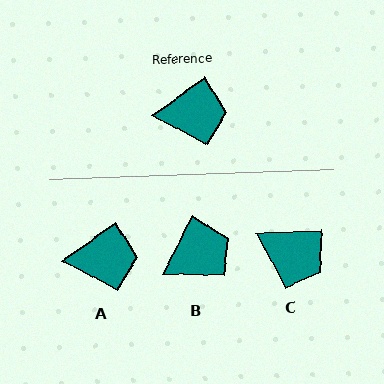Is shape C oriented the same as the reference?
No, it is off by about 34 degrees.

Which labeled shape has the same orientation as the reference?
A.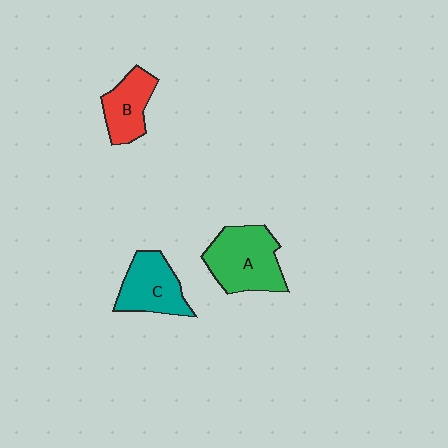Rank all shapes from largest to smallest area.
From largest to smallest: A (green), C (teal), B (red).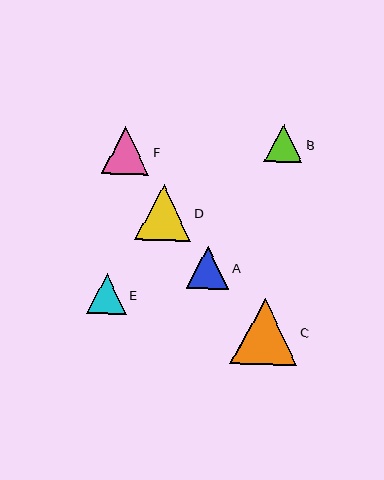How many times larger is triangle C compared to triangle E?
Triangle C is approximately 1.7 times the size of triangle E.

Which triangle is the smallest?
Triangle B is the smallest with a size of approximately 38 pixels.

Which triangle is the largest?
Triangle C is the largest with a size of approximately 66 pixels.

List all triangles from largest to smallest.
From largest to smallest: C, D, F, A, E, B.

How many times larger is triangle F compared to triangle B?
Triangle F is approximately 1.2 times the size of triangle B.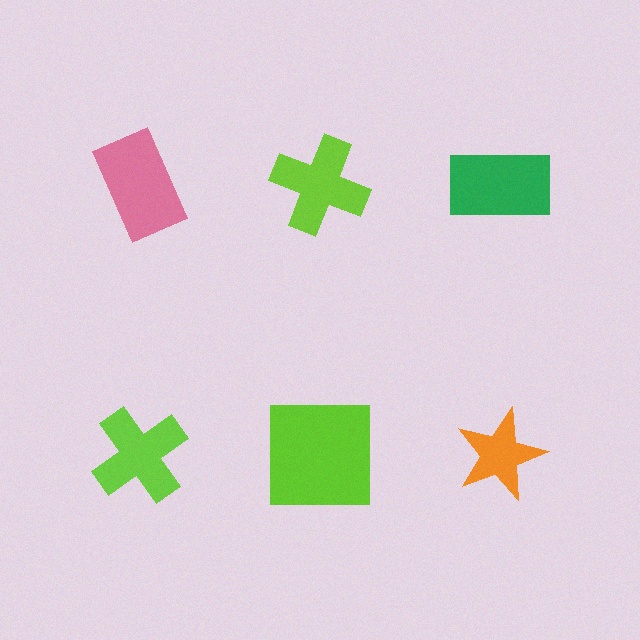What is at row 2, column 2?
A lime square.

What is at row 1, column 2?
A lime cross.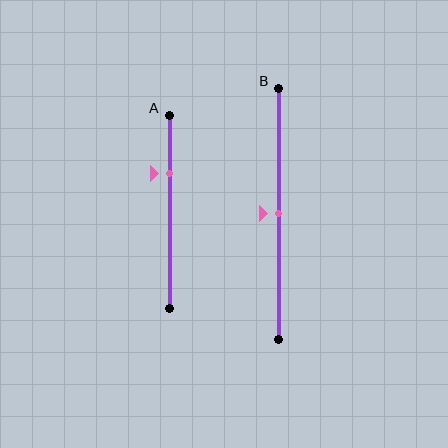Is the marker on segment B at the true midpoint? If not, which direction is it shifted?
Yes, the marker on segment B is at the true midpoint.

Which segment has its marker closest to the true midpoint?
Segment B has its marker closest to the true midpoint.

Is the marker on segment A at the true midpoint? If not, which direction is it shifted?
No, the marker on segment A is shifted upward by about 20% of the segment length.